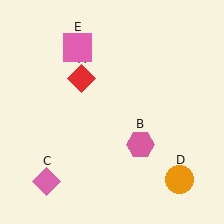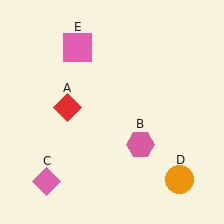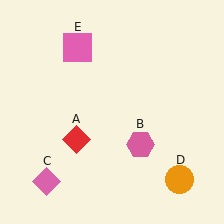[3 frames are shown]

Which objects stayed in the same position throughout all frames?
Pink hexagon (object B) and pink diamond (object C) and orange circle (object D) and pink square (object E) remained stationary.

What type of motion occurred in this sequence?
The red diamond (object A) rotated counterclockwise around the center of the scene.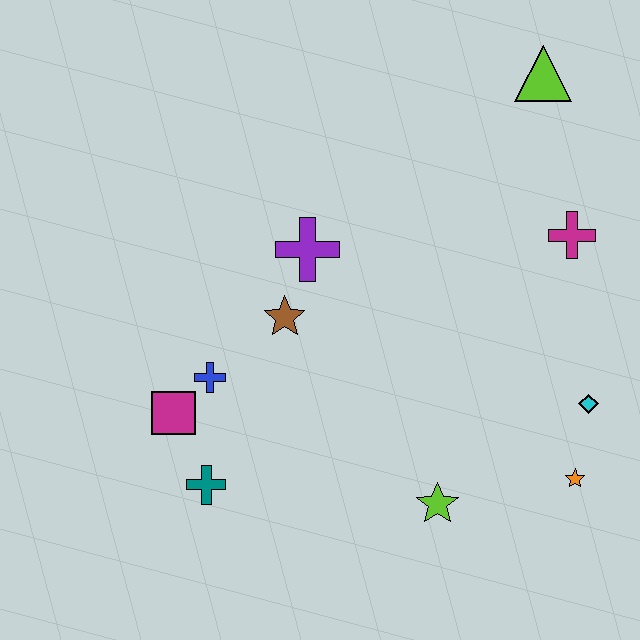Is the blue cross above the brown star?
No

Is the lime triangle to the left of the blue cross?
No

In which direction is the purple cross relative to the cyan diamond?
The purple cross is to the left of the cyan diamond.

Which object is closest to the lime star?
The orange star is closest to the lime star.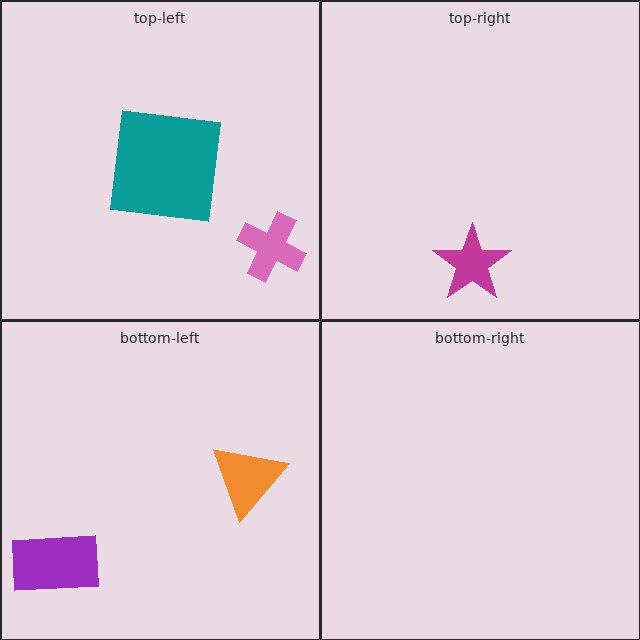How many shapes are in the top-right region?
1.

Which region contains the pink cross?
The top-left region.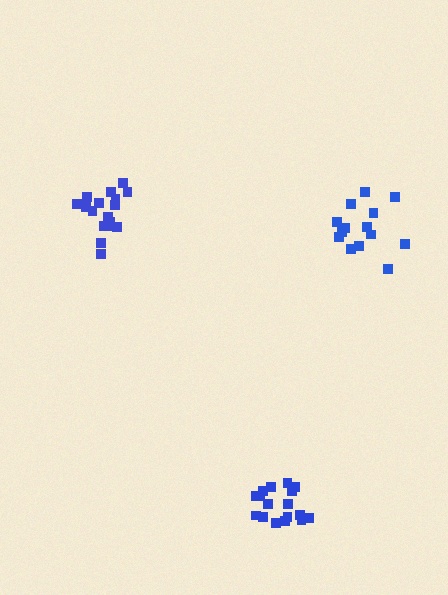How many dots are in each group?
Group 1: 14 dots, Group 2: 19 dots, Group 3: 17 dots (50 total).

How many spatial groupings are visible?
There are 3 spatial groupings.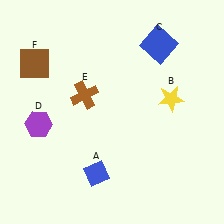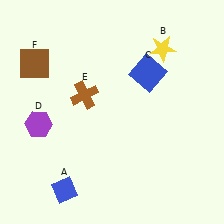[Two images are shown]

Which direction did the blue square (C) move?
The blue square (C) moved down.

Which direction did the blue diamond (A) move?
The blue diamond (A) moved left.